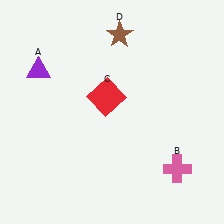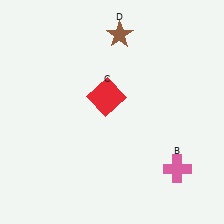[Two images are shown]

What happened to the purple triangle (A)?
The purple triangle (A) was removed in Image 2. It was in the top-left area of Image 1.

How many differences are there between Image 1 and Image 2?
There is 1 difference between the two images.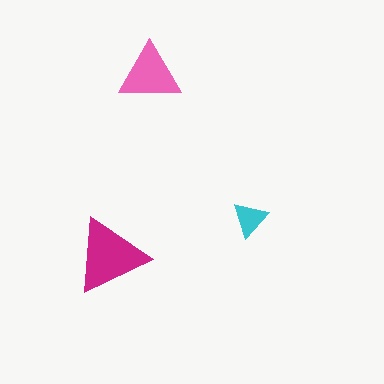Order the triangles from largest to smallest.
the magenta one, the pink one, the cyan one.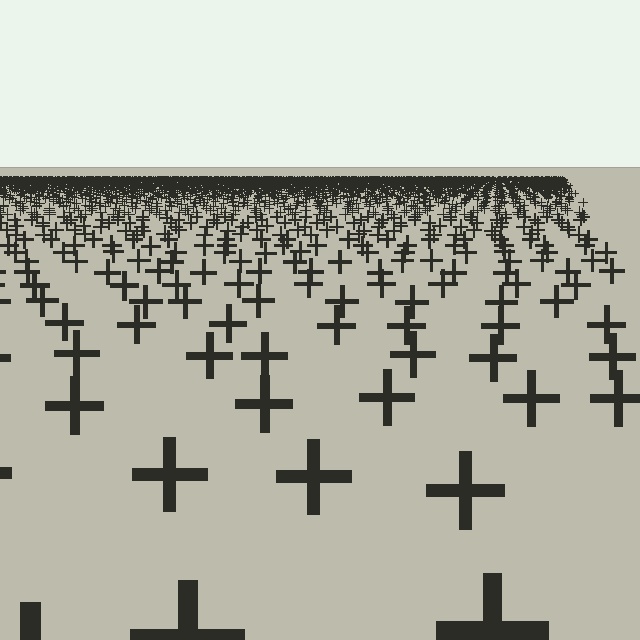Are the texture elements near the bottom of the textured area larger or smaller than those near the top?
Larger. Near the bottom, elements are closer to the viewer and appear at a bigger on-screen size.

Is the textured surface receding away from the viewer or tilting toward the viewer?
The surface is receding away from the viewer. Texture elements get smaller and denser toward the top.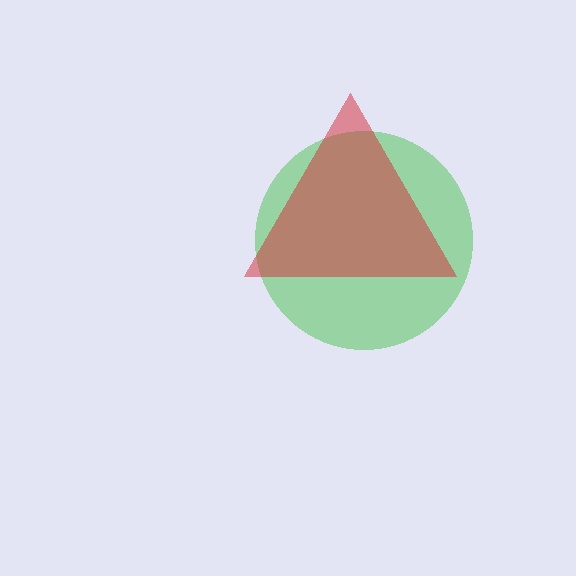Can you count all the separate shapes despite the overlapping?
Yes, there are 2 separate shapes.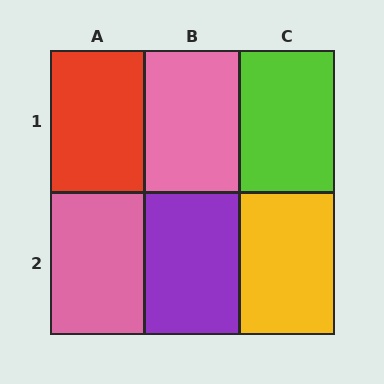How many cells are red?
1 cell is red.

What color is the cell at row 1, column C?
Lime.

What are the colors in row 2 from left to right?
Pink, purple, yellow.